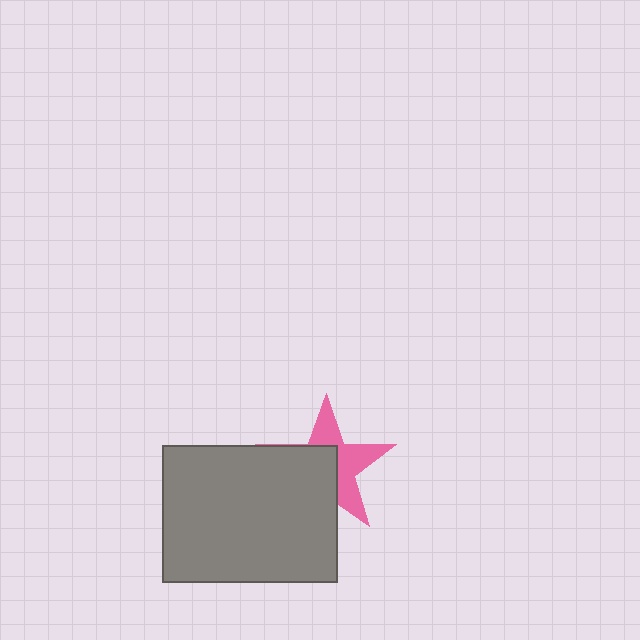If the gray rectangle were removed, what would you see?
You would see the complete pink star.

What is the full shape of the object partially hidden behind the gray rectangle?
The partially hidden object is a pink star.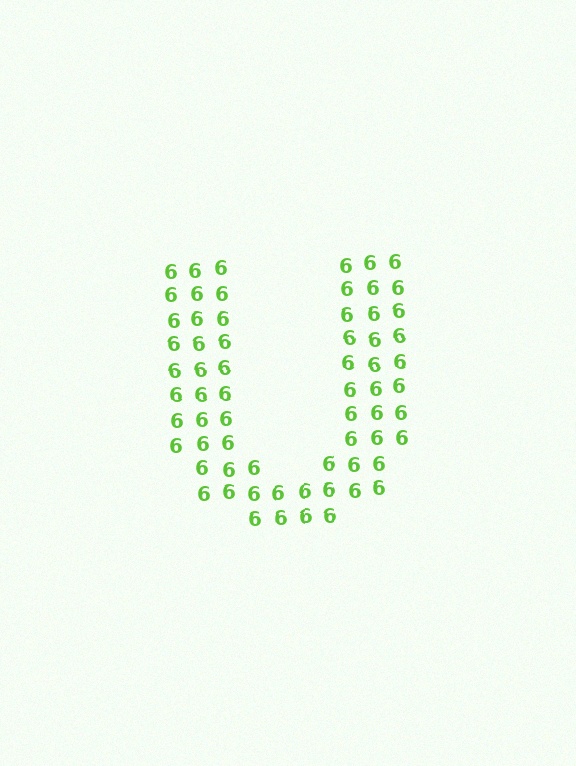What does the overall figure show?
The overall figure shows the letter U.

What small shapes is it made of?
It is made of small digit 6's.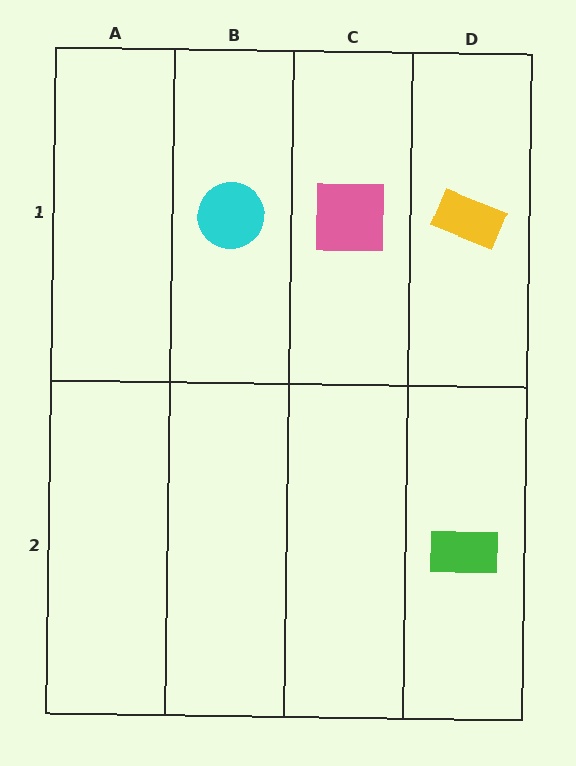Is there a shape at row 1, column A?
No, that cell is empty.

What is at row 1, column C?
A pink square.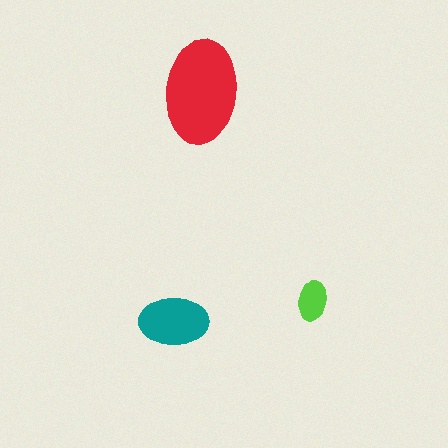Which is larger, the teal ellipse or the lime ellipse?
The teal one.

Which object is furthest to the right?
The lime ellipse is rightmost.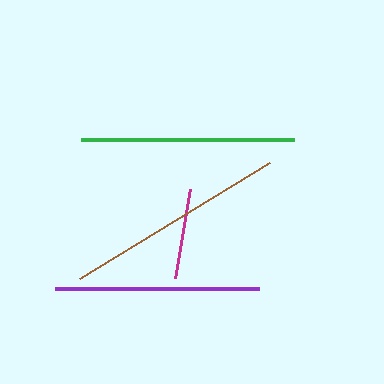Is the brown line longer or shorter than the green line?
The brown line is longer than the green line.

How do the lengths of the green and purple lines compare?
The green and purple lines are approximately the same length.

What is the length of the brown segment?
The brown segment is approximately 222 pixels long.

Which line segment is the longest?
The brown line is the longest at approximately 222 pixels.